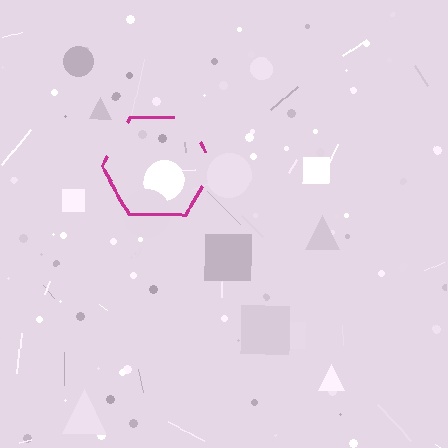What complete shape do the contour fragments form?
The contour fragments form a hexagon.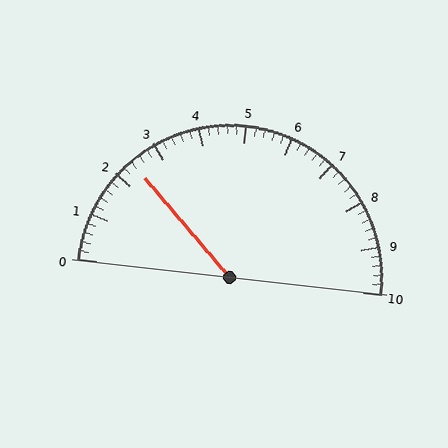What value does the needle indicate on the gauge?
The needle indicates approximately 2.4.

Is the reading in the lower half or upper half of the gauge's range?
The reading is in the lower half of the range (0 to 10).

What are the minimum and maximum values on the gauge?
The gauge ranges from 0 to 10.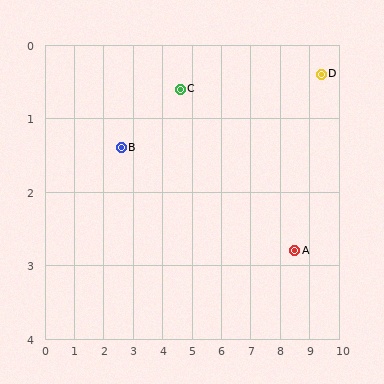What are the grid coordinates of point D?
Point D is at approximately (9.4, 0.4).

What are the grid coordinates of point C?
Point C is at approximately (4.6, 0.6).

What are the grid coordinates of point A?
Point A is at approximately (8.5, 2.8).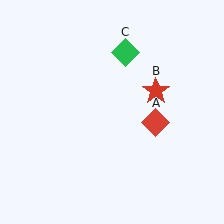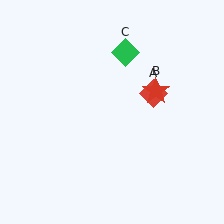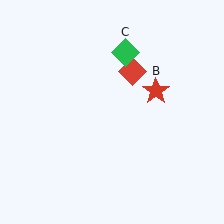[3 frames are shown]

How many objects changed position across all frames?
1 object changed position: red diamond (object A).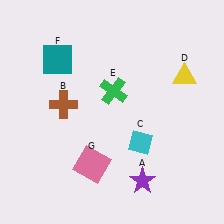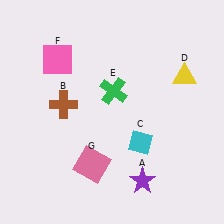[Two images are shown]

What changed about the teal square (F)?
In Image 1, F is teal. In Image 2, it changed to pink.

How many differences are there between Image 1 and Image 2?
There is 1 difference between the two images.